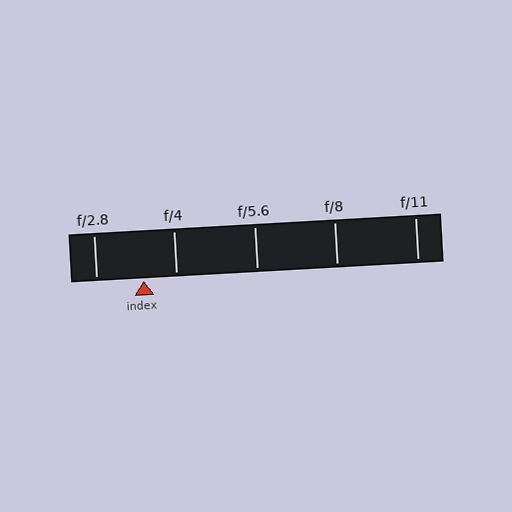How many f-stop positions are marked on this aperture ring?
There are 5 f-stop positions marked.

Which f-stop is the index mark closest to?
The index mark is closest to f/4.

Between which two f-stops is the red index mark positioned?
The index mark is between f/2.8 and f/4.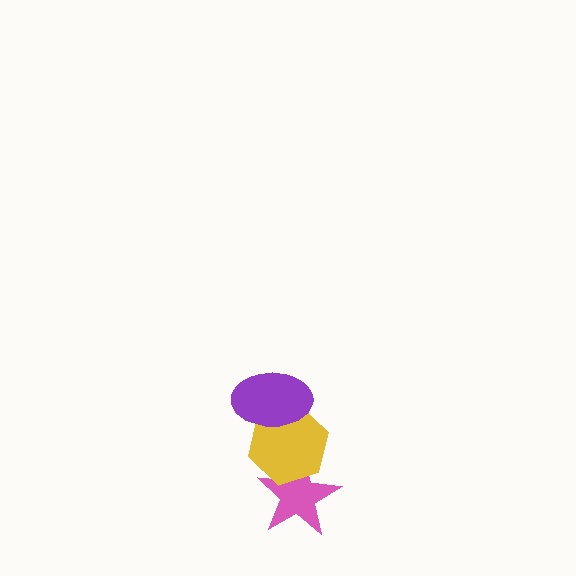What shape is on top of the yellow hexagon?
The purple ellipse is on top of the yellow hexagon.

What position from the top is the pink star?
The pink star is 3rd from the top.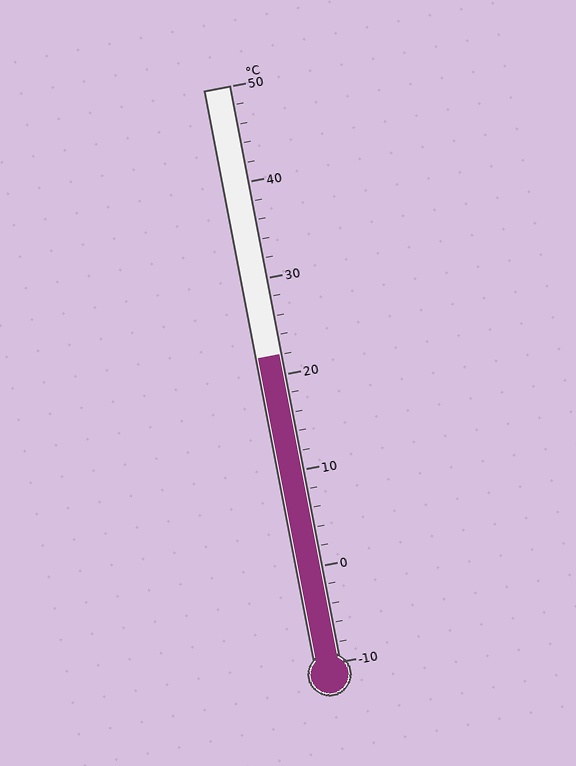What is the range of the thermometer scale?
The thermometer scale ranges from -10°C to 50°C.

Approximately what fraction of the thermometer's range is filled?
The thermometer is filled to approximately 55% of its range.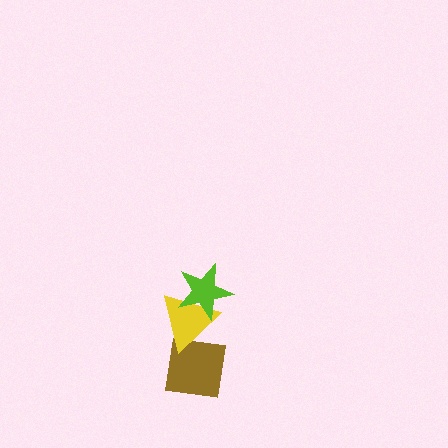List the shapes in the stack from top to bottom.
From top to bottom: the lime star, the yellow triangle, the brown square.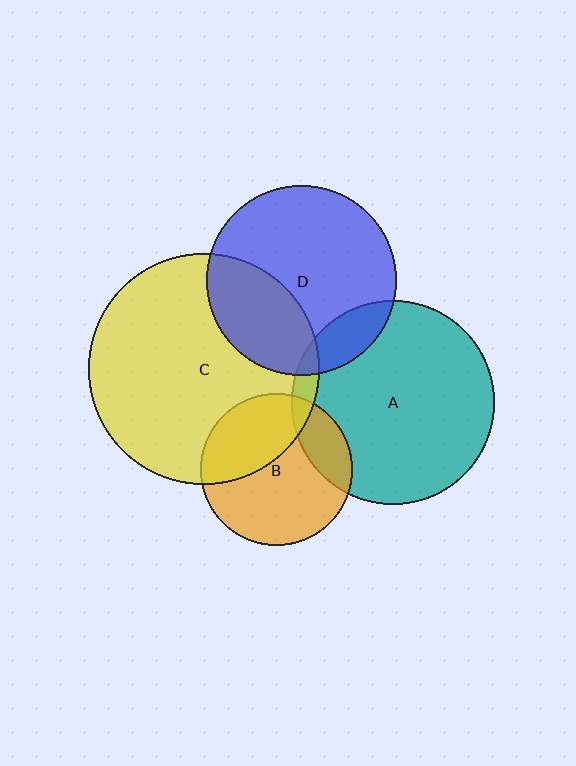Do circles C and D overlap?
Yes.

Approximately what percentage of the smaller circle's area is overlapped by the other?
Approximately 30%.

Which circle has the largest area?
Circle C (yellow).